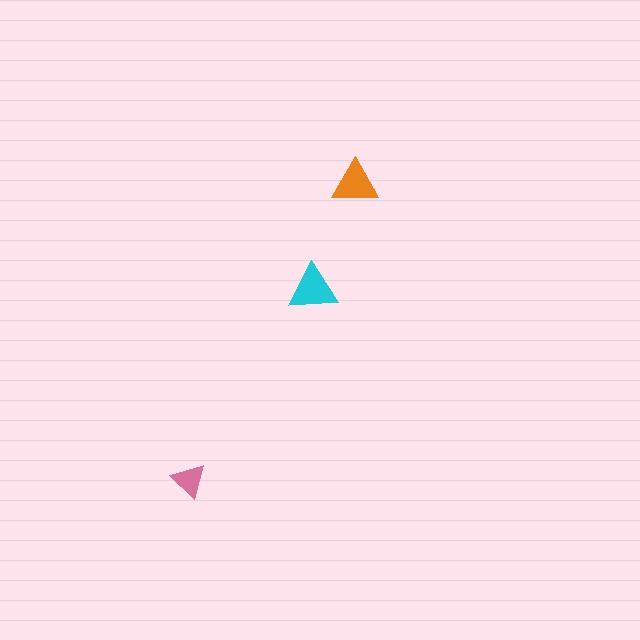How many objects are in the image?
There are 3 objects in the image.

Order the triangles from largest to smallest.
the cyan one, the orange one, the pink one.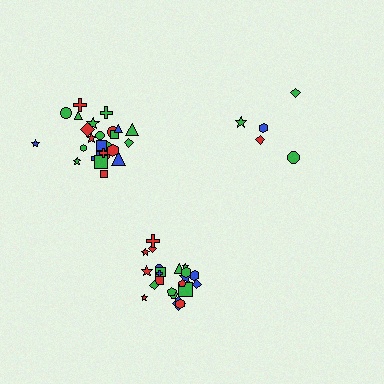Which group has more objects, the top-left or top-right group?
The top-left group.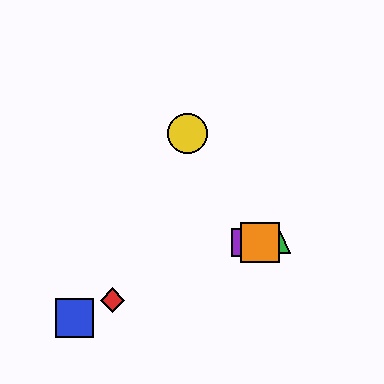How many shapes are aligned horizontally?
3 shapes (the green triangle, the purple square, the orange square) are aligned horizontally.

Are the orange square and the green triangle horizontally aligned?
Yes, both are at y≈242.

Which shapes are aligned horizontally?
The green triangle, the purple square, the orange square are aligned horizontally.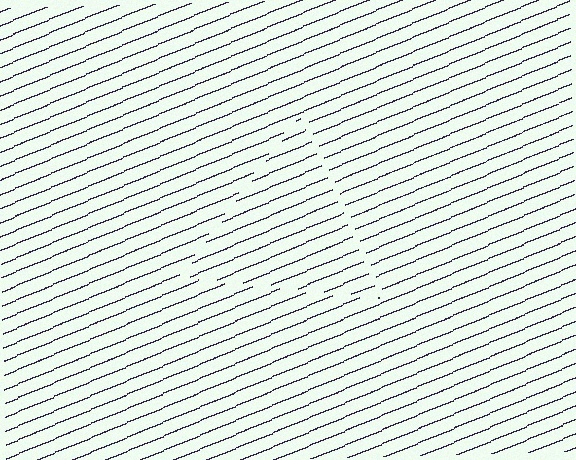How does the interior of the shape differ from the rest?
The interior of the shape contains the same grating, shifted by half a period — the contour is defined by the phase discontinuity where line-ends from the inner and outer gratings abut.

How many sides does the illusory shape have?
3 sides — the line-ends trace a triangle.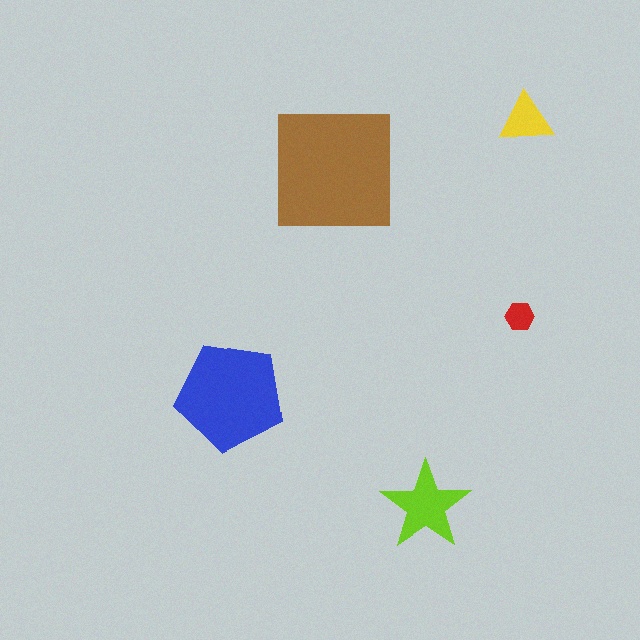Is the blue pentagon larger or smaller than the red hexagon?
Larger.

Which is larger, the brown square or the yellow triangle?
The brown square.